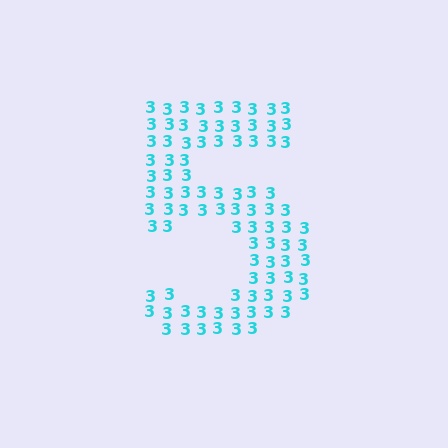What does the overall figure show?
The overall figure shows the digit 5.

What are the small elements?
The small elements are digit 3's.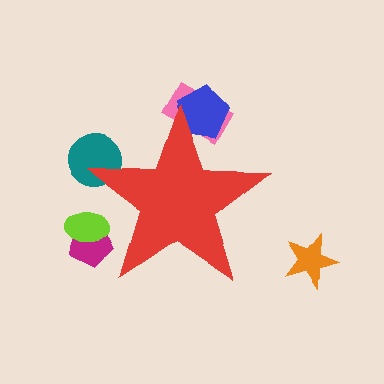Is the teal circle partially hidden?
Yes, the teal circle is partially hidden behind the red star.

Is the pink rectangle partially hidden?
Yes, the pink rectangle is partially hidden behind the red star.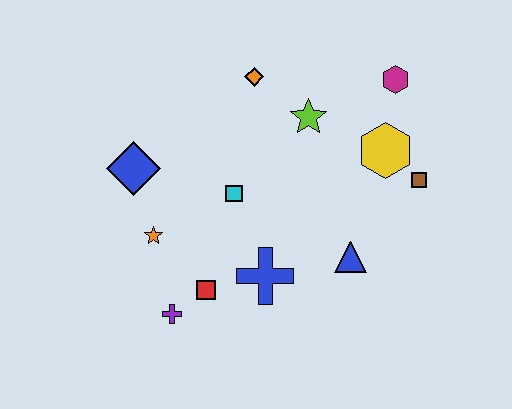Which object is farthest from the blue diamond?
The brown square is farthest from the blue diamond.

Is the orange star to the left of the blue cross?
Yes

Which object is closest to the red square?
The purple cross is closest to the red square.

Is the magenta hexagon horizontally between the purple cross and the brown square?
Yes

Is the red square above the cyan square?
No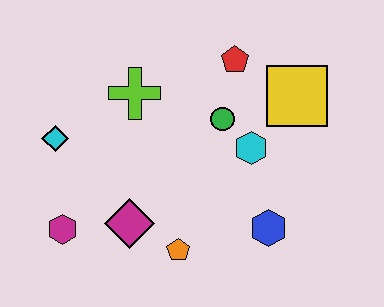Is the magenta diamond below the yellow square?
Yes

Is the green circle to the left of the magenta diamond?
No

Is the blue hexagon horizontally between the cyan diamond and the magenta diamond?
No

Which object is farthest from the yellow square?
The magenta hexagon is farthest from the yellow square.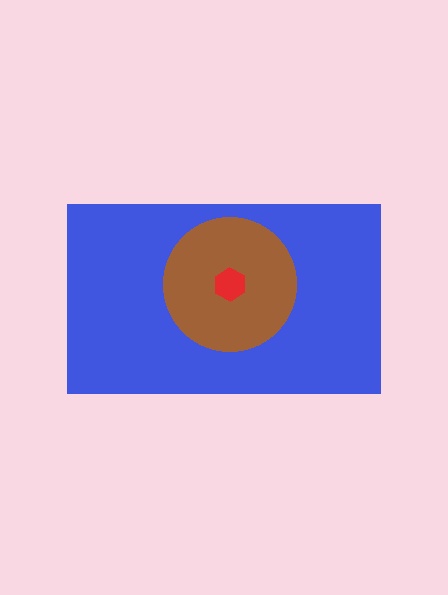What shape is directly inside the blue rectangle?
The brown circle.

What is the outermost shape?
The blue rectangle.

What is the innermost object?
The red hexagon.